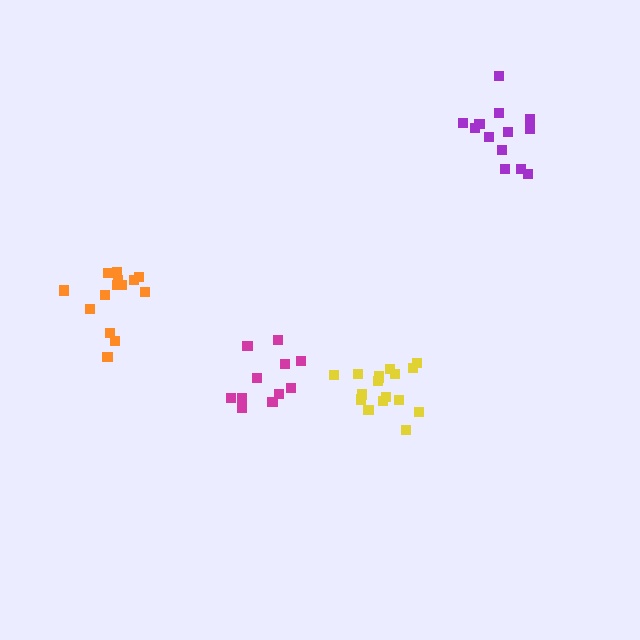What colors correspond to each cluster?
The clusters are colored: magenta, yellow, purple, orange.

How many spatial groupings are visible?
There are 4 spatial groupings.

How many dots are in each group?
Group 1: 11 dots, Group 2: 17 dots, Group 3: 13 dots, Group 4: 14 dots (55 total).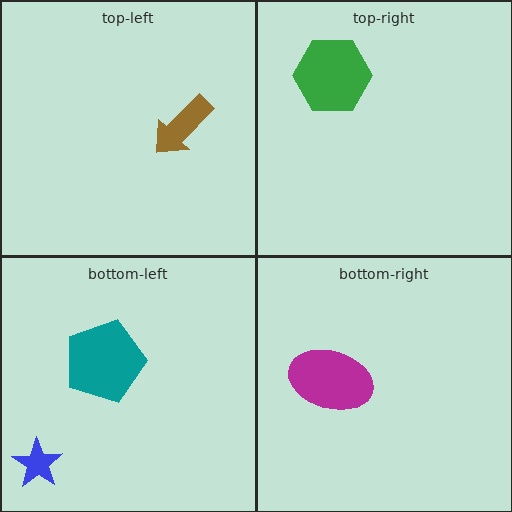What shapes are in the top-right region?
The green hexagon.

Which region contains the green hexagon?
The top-right region.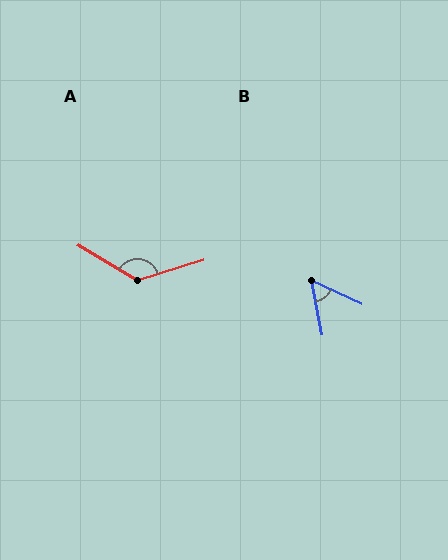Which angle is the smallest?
B, at approximately 54 degrees.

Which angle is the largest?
A, at approximately 132 degrees.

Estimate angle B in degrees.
Approximately 54 degrees.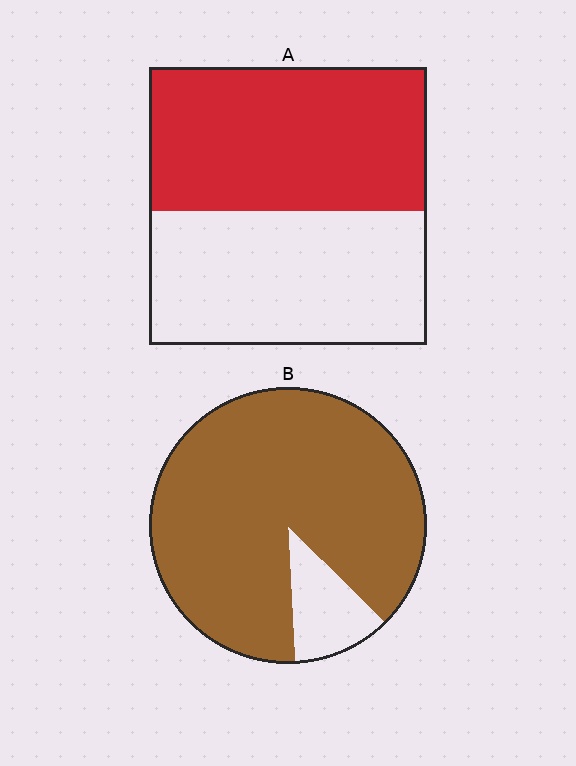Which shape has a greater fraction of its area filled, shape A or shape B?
Shape B.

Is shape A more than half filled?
Roughly half.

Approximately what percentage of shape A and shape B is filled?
A is approximately 50% and B is approximately 90%.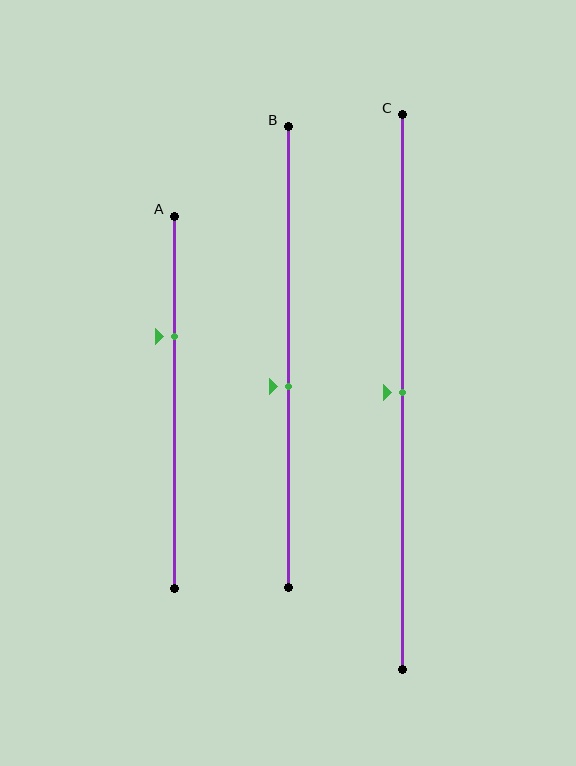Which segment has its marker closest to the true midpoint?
Segment C has its marker closest to the true midpoint.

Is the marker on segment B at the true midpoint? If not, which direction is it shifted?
No, the marker on segment B is shifted downward by about 6% of the segment length.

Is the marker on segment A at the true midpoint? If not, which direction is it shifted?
No, the marker on segment A is shifted upward by about 18% of the segment length.